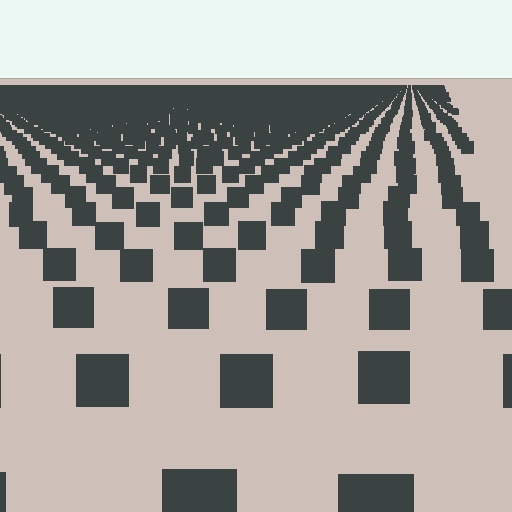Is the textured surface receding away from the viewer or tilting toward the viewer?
The surface is receding away from the viewer. Texture elements get smaller and denser toward the top.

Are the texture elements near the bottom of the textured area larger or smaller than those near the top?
Larger. Near the bottom, elements are closer to the viewer and appear at a bigger on-screen size.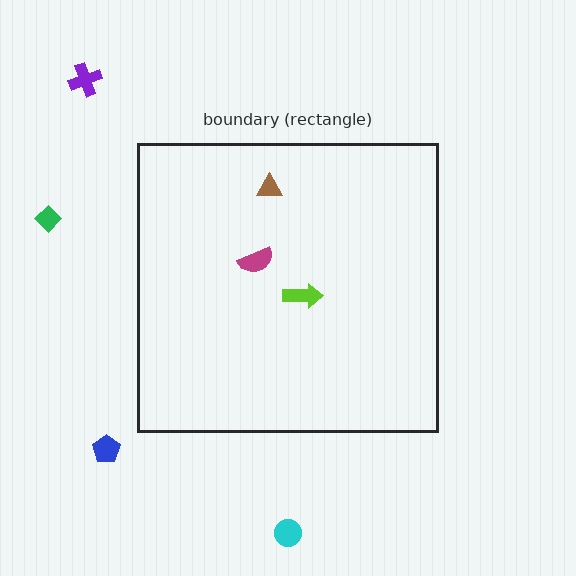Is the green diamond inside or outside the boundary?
Outside.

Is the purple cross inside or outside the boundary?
Outside.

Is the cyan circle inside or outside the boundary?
Outside.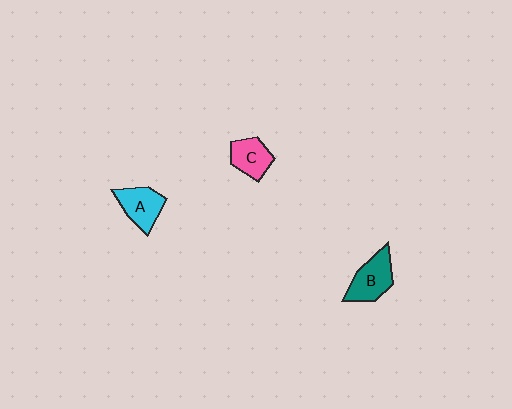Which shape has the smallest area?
Shape C (pink).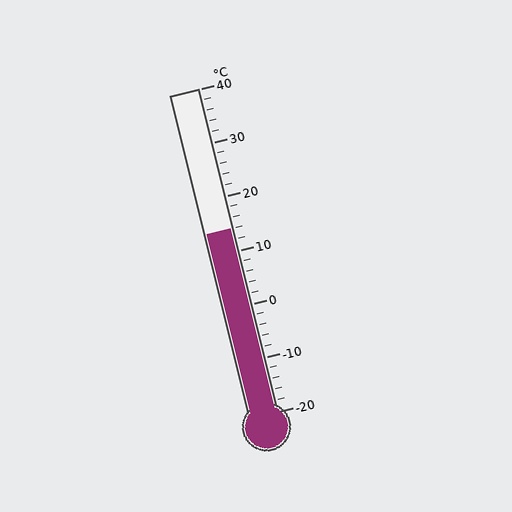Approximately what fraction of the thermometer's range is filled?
The thermometer is filled to approximately 55% of its range.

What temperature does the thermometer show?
The thermometer shows approximately 14°C.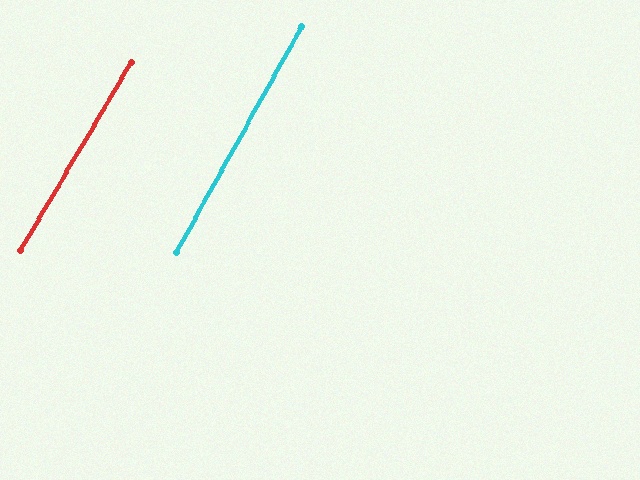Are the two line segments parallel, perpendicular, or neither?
Parallel — their directions differ by only 1.3°.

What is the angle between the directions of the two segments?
Approximately 1 degree.